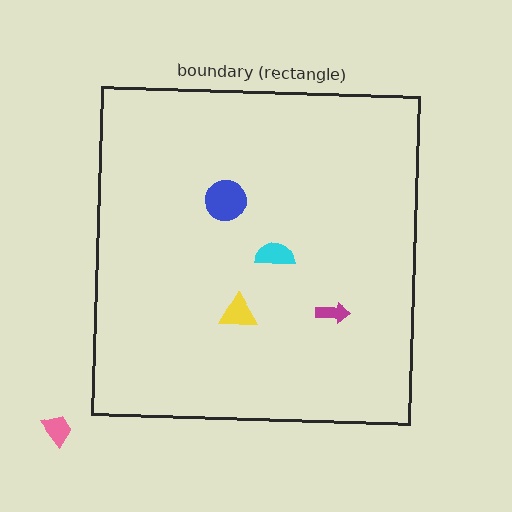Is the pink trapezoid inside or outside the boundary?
Outside.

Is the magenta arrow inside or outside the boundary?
Inside.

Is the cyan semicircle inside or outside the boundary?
Inside.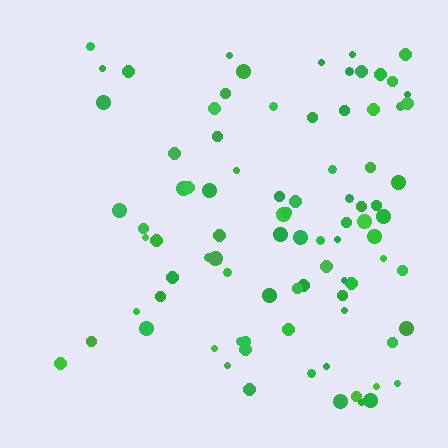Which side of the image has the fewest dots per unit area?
The left.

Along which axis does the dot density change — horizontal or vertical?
Horizontal.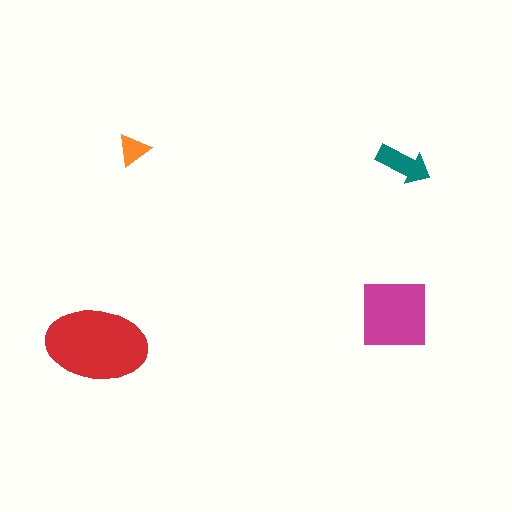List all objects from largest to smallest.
The red ellipse, the magenta square, the teal arrow, the orange triangle.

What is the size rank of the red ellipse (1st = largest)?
1st.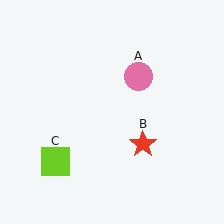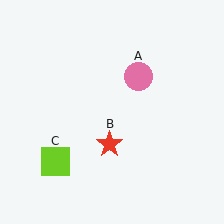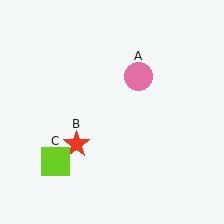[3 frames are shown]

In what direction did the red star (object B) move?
The red star (object B) moved left.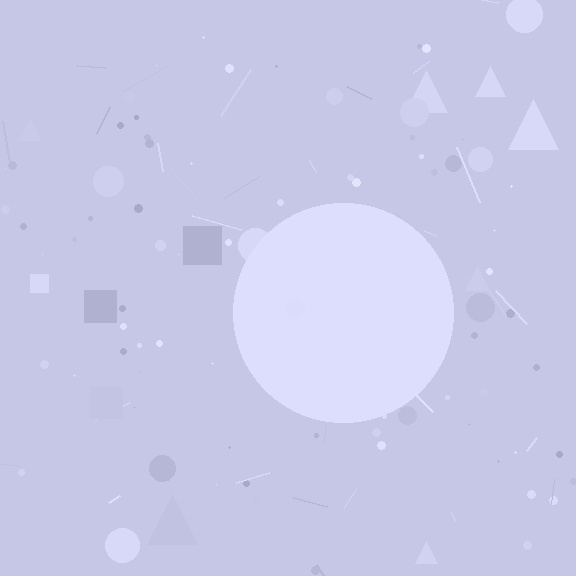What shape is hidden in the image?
A circle is hidden in the image.